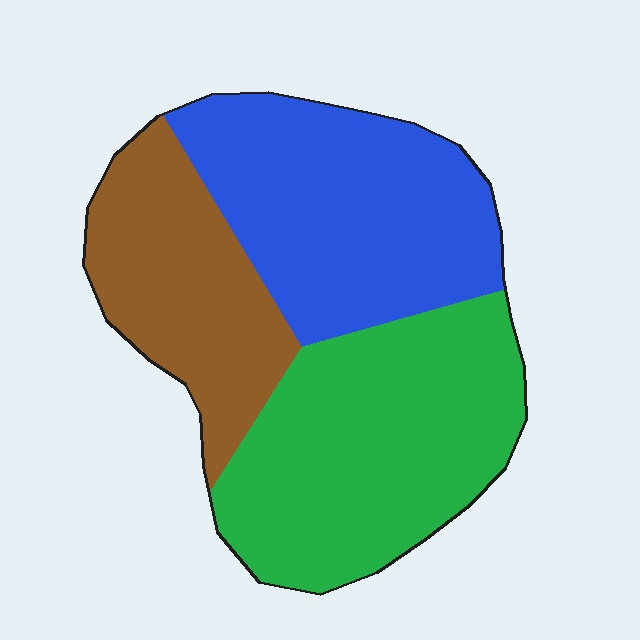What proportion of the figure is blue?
Blue takes up between a quarter and a half of the figure.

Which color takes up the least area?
Brown, at roughly 25%.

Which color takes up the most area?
Green, at roughly 40%.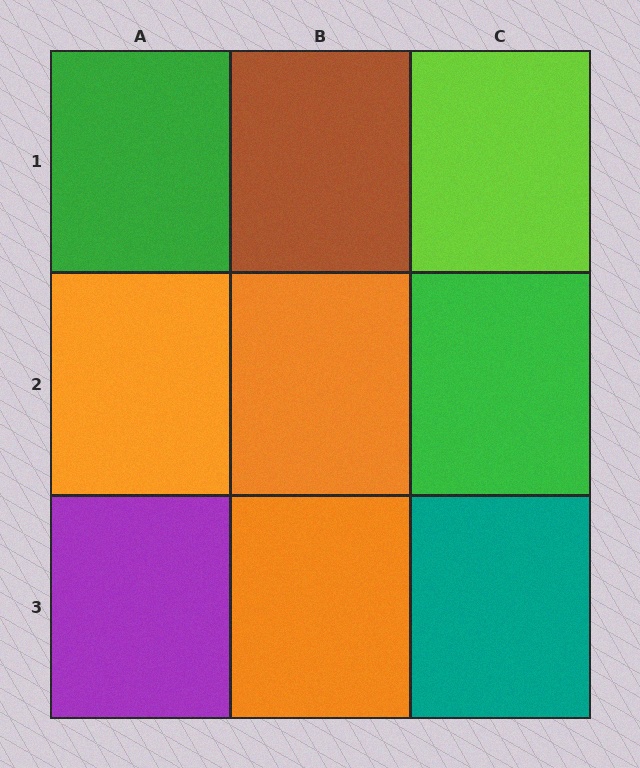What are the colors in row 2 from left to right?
Orange, orange, green.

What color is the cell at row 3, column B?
Orange.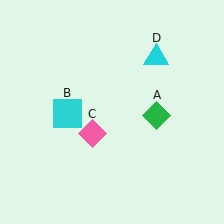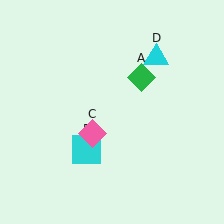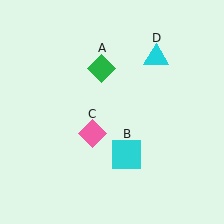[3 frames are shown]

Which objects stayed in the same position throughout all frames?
Pink diamond (object C) and cyan triangle (object D) remained stationary.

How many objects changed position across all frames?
2 objects changed position: green diamond (object A), cyan square (object B).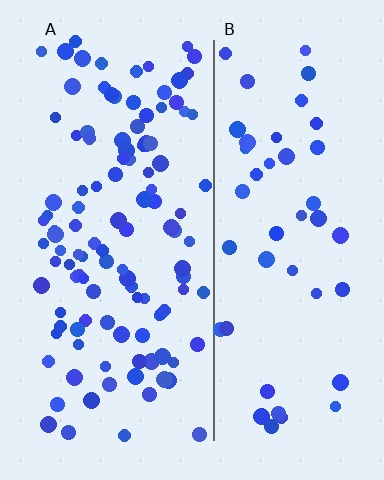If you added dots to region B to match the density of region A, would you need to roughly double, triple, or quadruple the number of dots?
Approximately double.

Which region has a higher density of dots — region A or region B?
A (the left).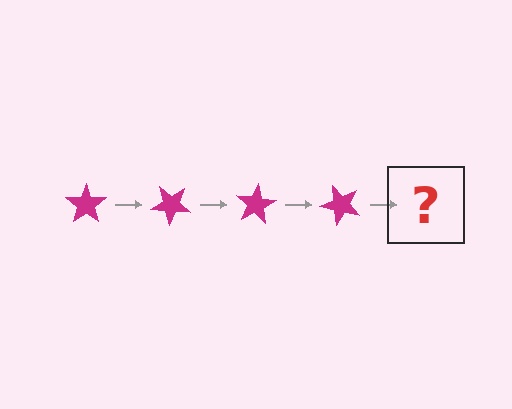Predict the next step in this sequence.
The next step is a magenta star rotated 160 degrees.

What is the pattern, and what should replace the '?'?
The pattern is that the star rotates 40 degrees each step. The '?' should be a magenta star rotated 160 degrees.